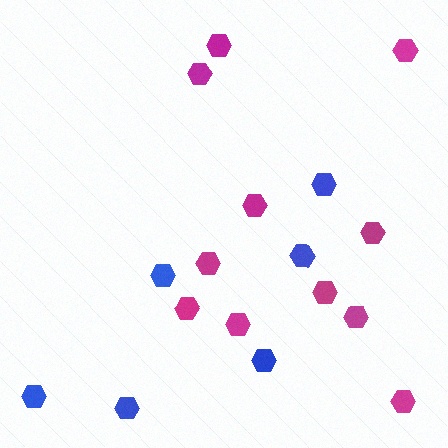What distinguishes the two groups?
There are 2 groups: one group of magenta hexagons (11) and one group of blue hexagons (6).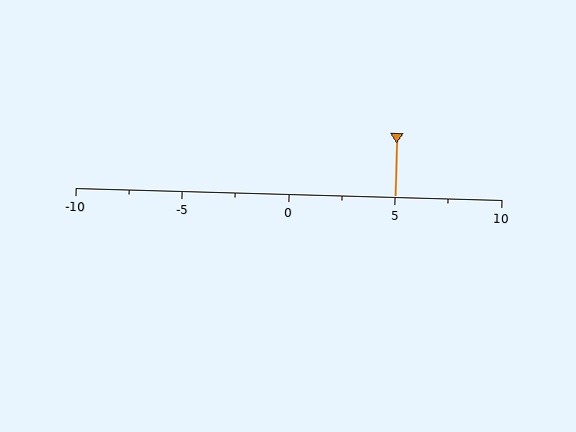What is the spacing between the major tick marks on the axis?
The major ticks are spaced 5 apart.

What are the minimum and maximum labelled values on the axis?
The axis runs from -10 to 10.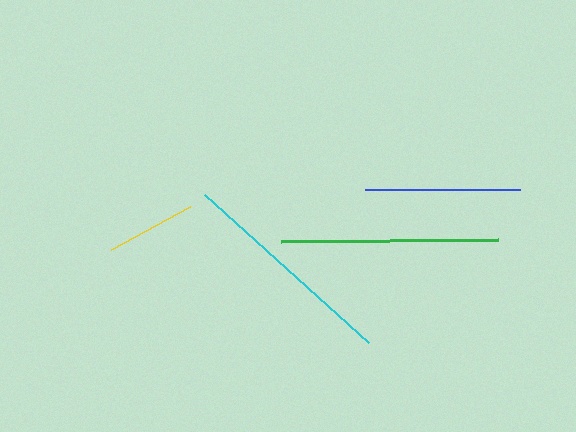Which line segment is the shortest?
The yellow line is the shortest at approximately 90 pixels.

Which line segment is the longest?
The cyan line is the longest at approximately 221 pixels.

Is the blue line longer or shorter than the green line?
The green line is longer than the blue line.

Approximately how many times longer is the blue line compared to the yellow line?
The blue line is approximately 1.7 times the length of the yellow line.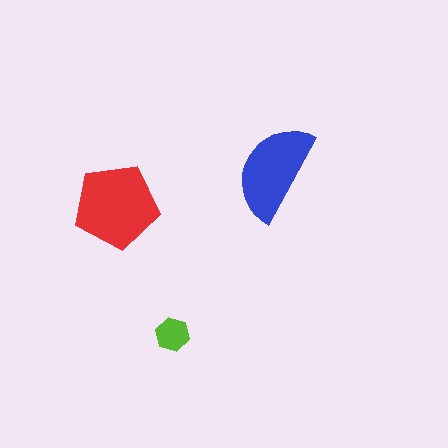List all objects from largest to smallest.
The red pentagon, the blue semicircle, the lime hexagon.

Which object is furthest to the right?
The blue semicircle is rightmost.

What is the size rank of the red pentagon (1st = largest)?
1st.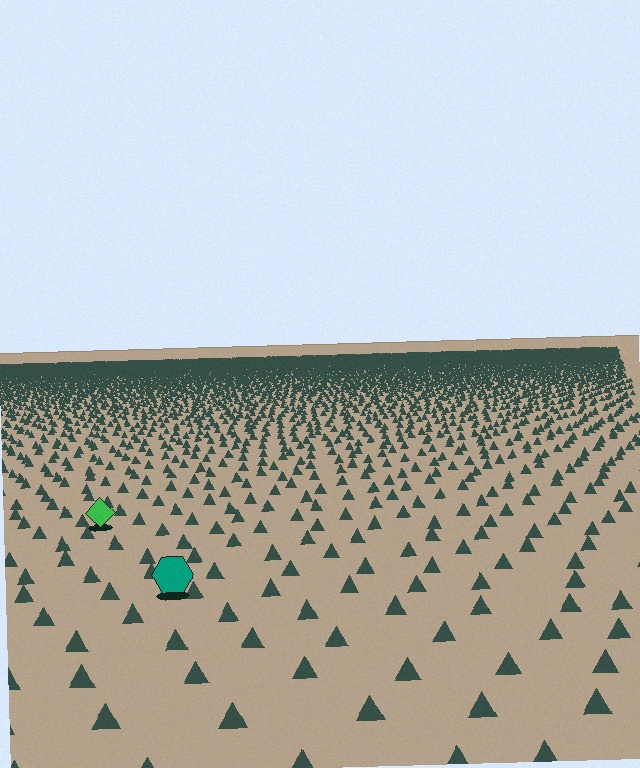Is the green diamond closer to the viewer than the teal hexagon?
No. The teal hexagon is closer — you can tell from the texture gradient: the ground texture is coarser near it.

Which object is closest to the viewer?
The teal hexagon is closest. The texture marks near it are larger and more spread out.